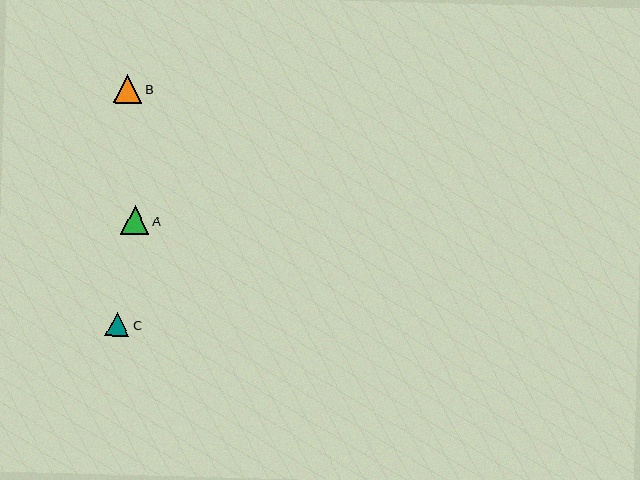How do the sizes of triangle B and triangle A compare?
Triangle B and triangle A are approximately the same size.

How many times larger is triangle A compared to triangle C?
Triangle A is approximately 1.2 times the size of triangle C.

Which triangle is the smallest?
Triangle C is the smallest with a size of approximately 24 pixels.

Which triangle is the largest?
Triangle B is the largest with a size of approximately 29 pixels.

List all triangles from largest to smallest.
From largest to smallest: B, A, C.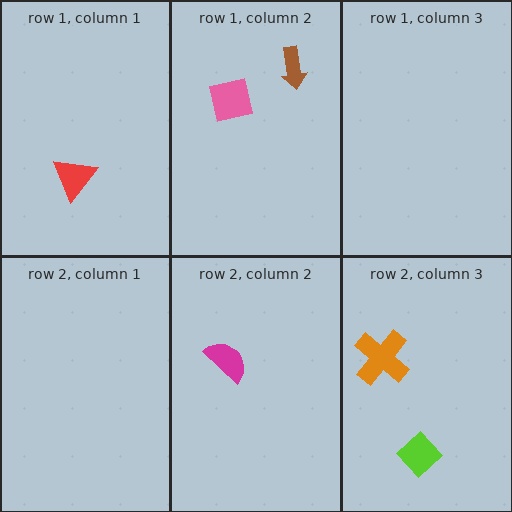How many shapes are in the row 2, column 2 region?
1.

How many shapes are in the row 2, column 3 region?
2.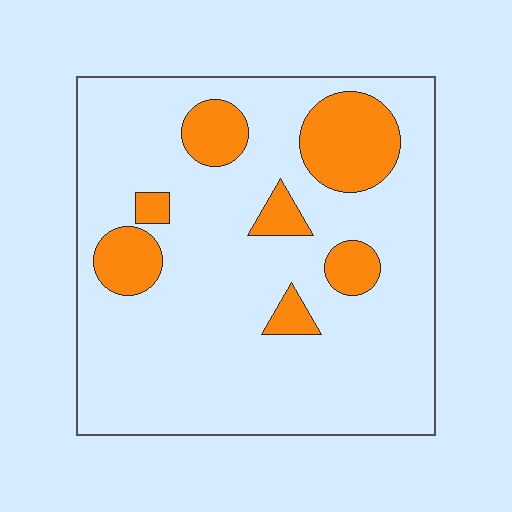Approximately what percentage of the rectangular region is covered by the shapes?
Approximately 20%.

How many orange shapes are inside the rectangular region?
7.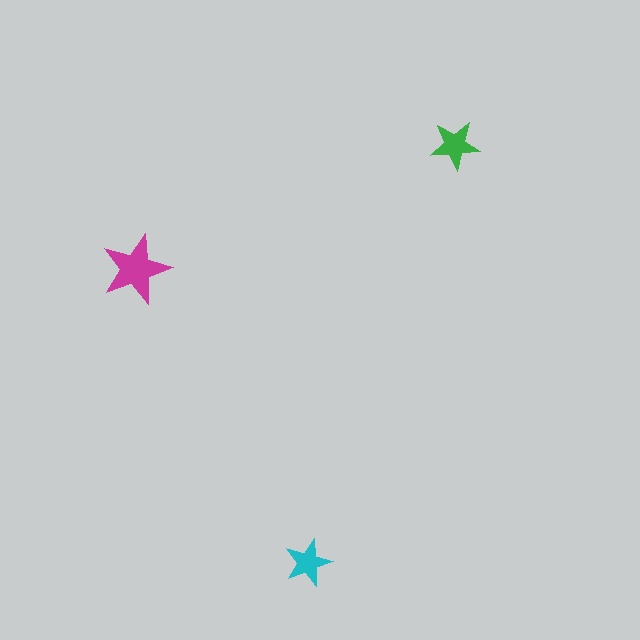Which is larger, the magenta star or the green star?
The magenta one.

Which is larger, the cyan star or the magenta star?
The magenta one.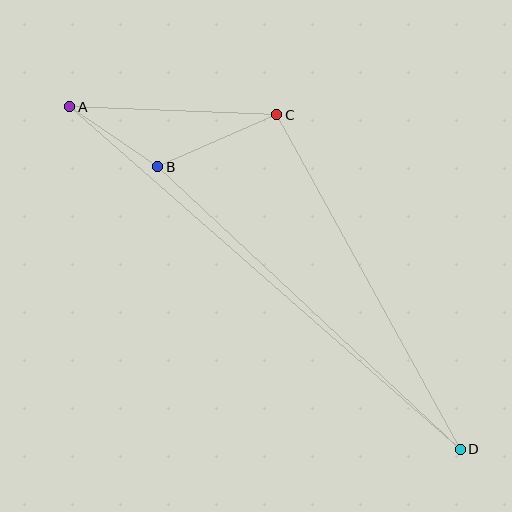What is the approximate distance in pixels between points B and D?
The distance between B and D is approximately 414 pixels.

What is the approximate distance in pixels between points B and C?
The distance between B and C is approximately 130 pixels.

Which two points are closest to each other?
Points A and B are closest to each other.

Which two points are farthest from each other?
Points A and D are farthest from each other.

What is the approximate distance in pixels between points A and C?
The distance between A and C is approximately 207 pixels.